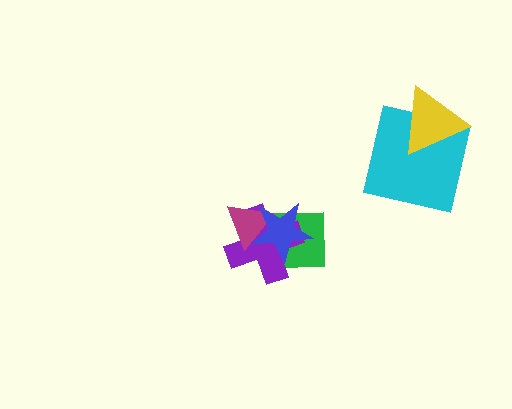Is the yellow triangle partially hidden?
No, no other shape covers it.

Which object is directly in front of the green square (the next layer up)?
The purple cross is directly in front of the green square.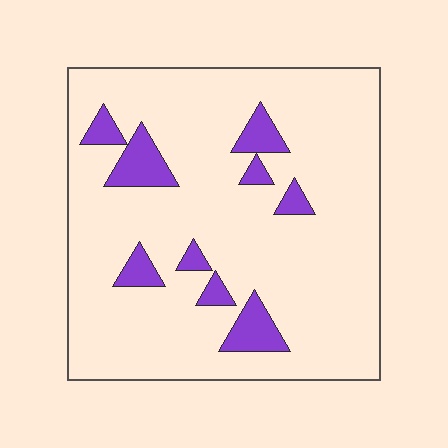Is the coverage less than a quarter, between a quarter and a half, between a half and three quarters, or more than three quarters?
Less than a quarter.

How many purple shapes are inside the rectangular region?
9.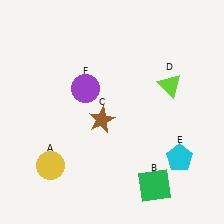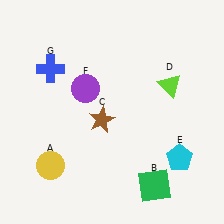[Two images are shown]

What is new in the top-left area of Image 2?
A blue cross (G) was added in the top-left area of Image 2.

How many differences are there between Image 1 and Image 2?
There is 1 difference between the two images.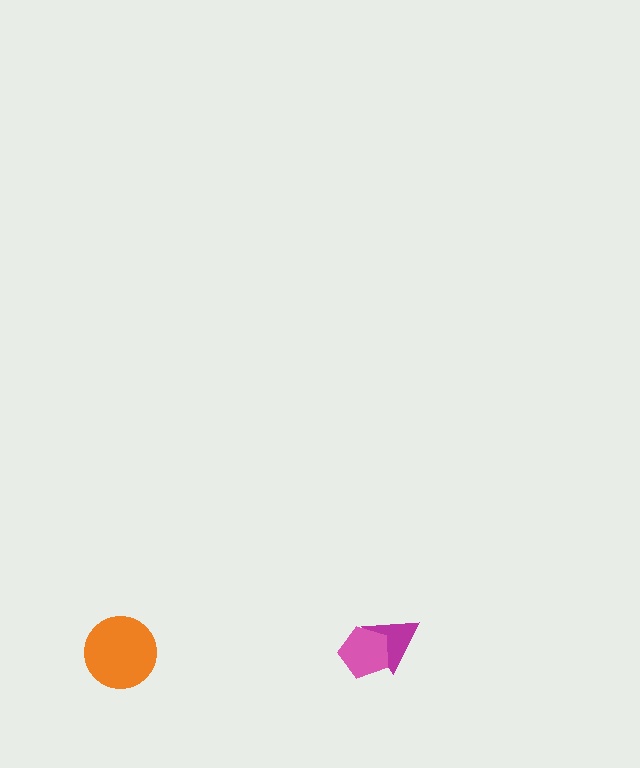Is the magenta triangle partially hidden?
Yes, it is partially covered by another shape.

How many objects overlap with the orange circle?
0 objects overlap with the orange circle.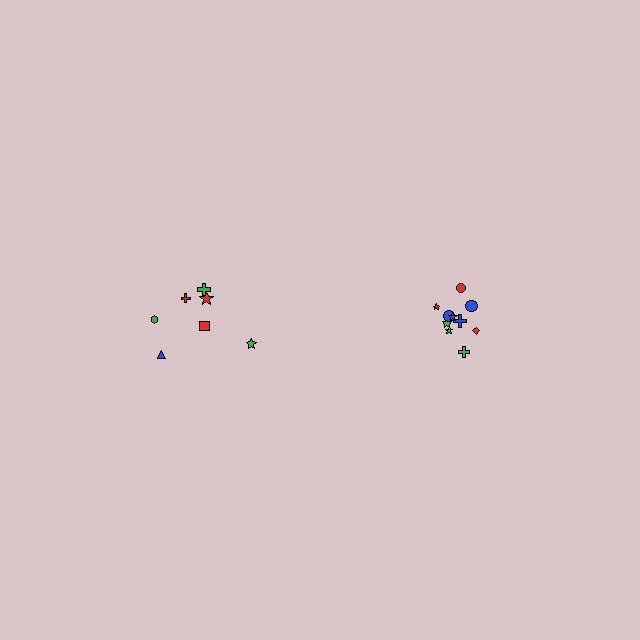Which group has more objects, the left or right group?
The right group.